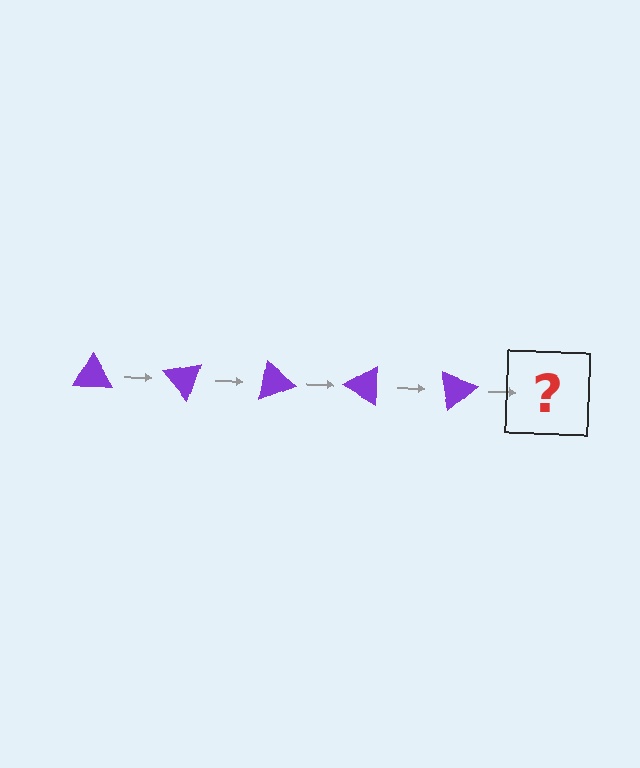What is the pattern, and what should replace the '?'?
The pattern is that the triangle rotates 50 degrees each step. The '?' should be a purple triangle rotated 250 degrees.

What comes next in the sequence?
The next element should be a purple triangle rotated 250 degrees.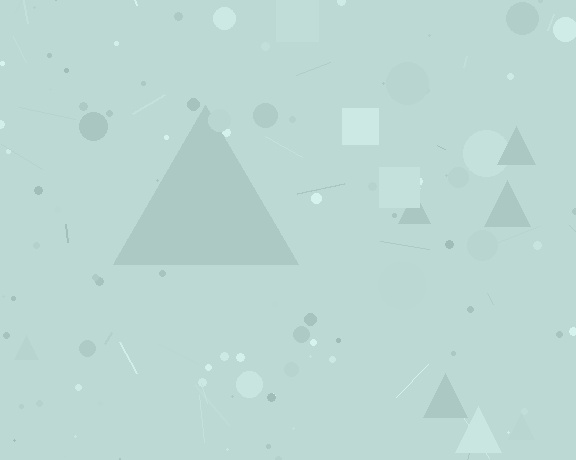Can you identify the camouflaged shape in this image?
The camouflaged shape is a triangle.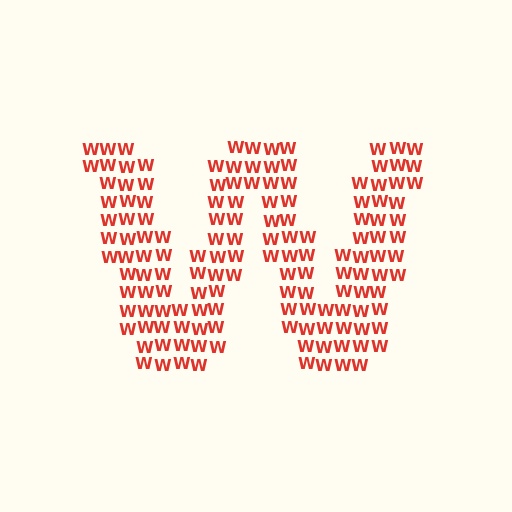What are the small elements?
The small elements are letter W's.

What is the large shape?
The large shape is the letter W.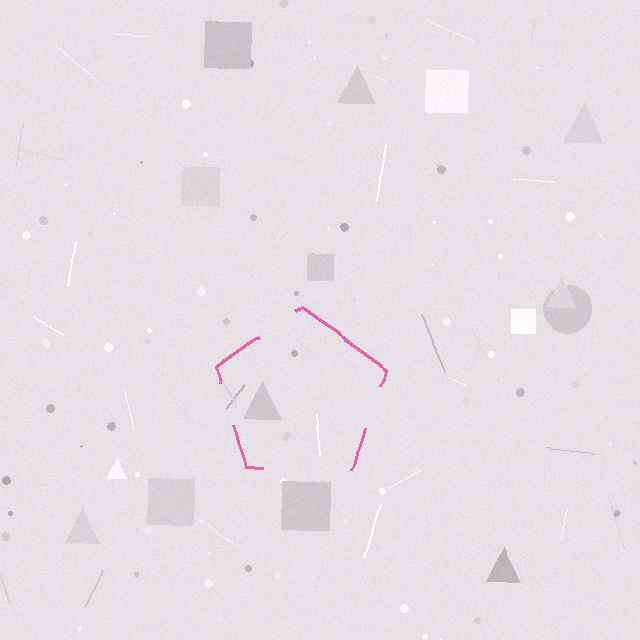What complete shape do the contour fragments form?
The contour fragments form a pentagon.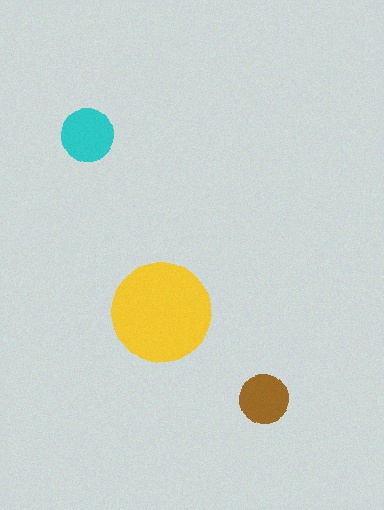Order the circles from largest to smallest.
the yellow one, the cyan one, the brown one.